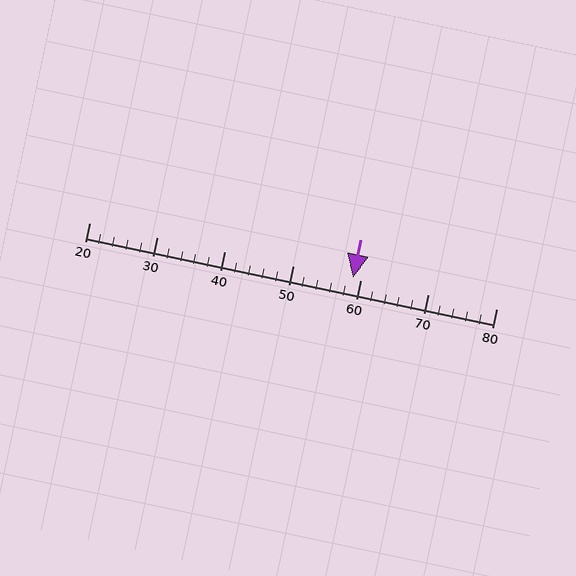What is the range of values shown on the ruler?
The ruler shows values from 20 to 80.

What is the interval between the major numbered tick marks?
The major tick marks are spaced 10 units apart.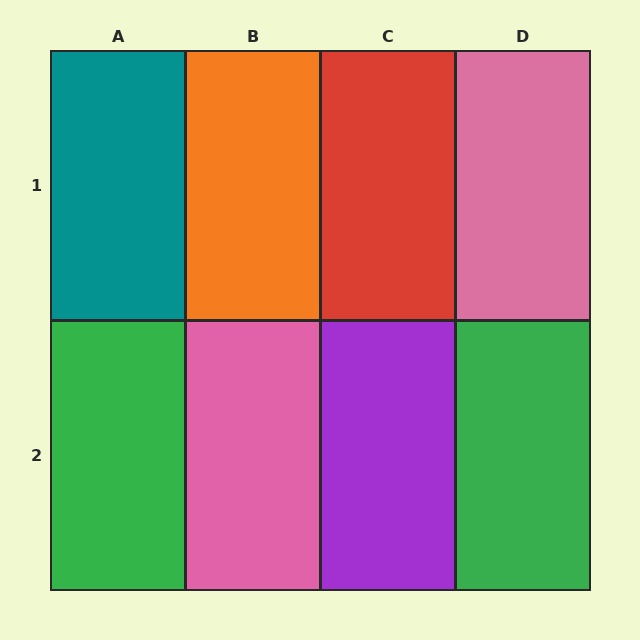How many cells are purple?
1 cell is purple.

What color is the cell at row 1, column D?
Pink.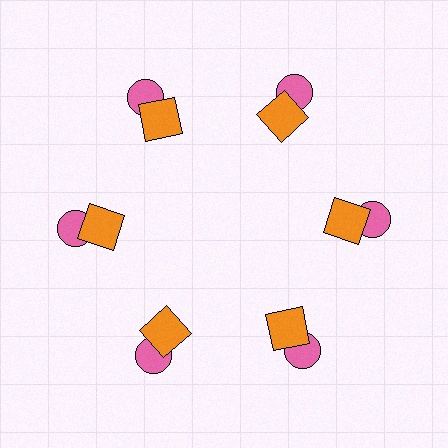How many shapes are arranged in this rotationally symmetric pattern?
There are 12 shapes, arranged in 6 groups of 2.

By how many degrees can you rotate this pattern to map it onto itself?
The pattern maps onto itself every 60 degrees of rotation.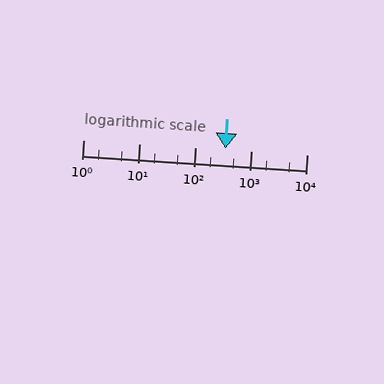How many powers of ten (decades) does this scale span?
The scale spans 4 decades, from 1 to 10000.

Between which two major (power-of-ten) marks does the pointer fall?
The pointer is between 100 and 1000.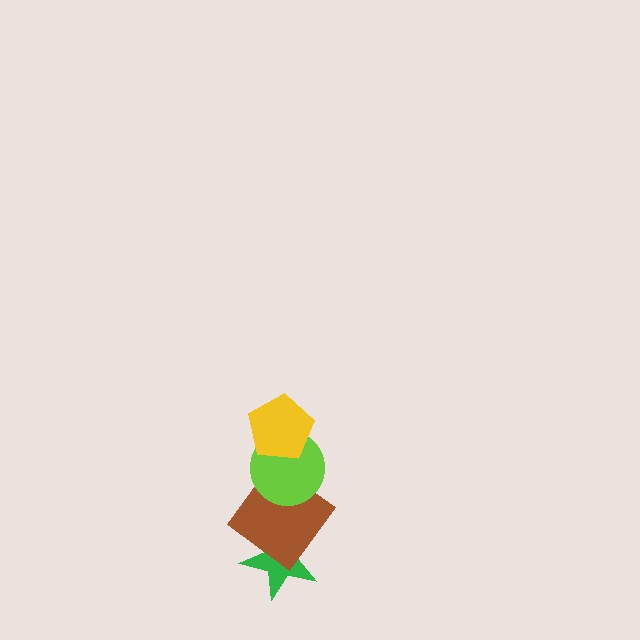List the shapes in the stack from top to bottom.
From top to bottom: the yellow pentagon, the lime circle, the brown diamond, the green star.